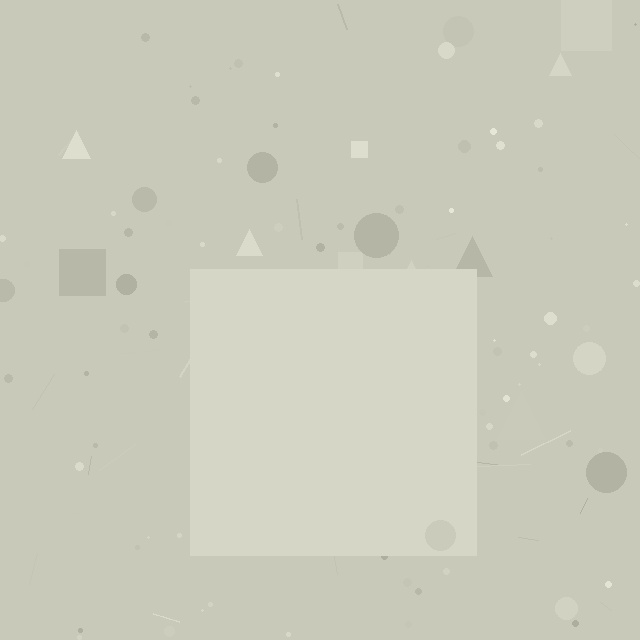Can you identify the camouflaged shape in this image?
The camouflaged shape is a square.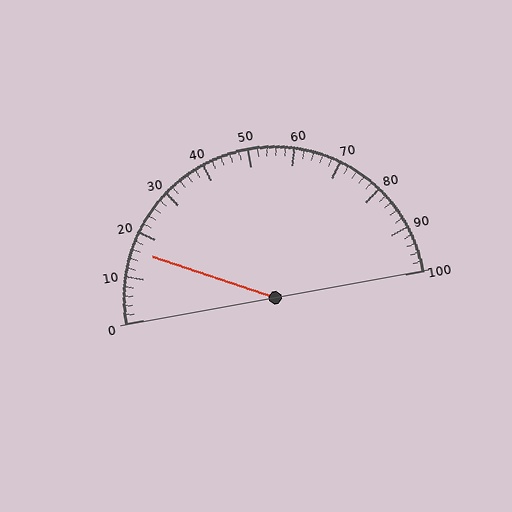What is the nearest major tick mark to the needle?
The nearest major tick mark is 20.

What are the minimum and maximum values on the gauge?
The gauge ranges from 0 to 100.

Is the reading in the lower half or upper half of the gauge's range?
The reading is in the lower half of the range (0 to 100).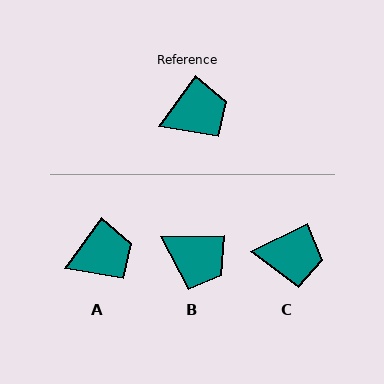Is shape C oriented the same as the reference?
No, it is off by about 27 degrees.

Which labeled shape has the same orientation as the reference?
A.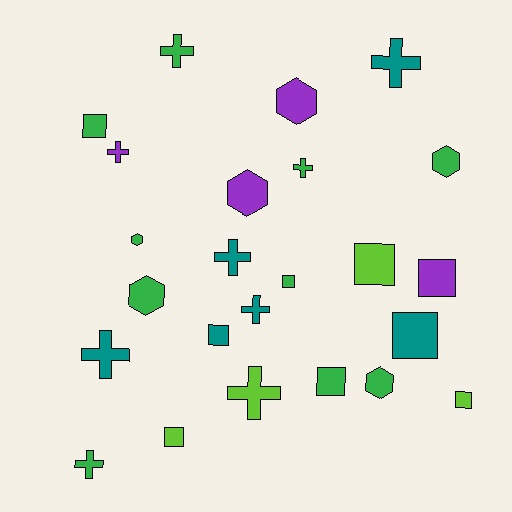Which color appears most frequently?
Green, with 10 objects.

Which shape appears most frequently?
Cross, with 9 objects.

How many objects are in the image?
There are 24 objects.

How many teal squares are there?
There are 2 teal squares.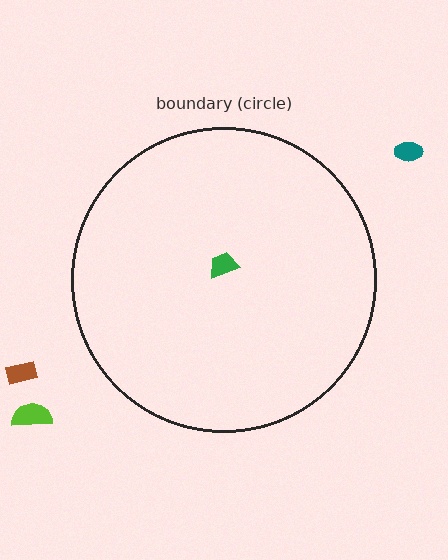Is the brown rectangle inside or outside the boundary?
Outside.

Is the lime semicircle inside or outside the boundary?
Outside.